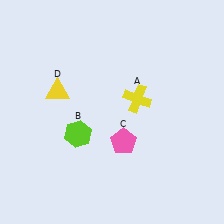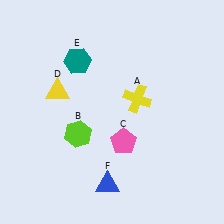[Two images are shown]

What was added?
A teal hexagon (E), a blue triangle (F) were added in Image 2.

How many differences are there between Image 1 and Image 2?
There are 2 differences between the two images.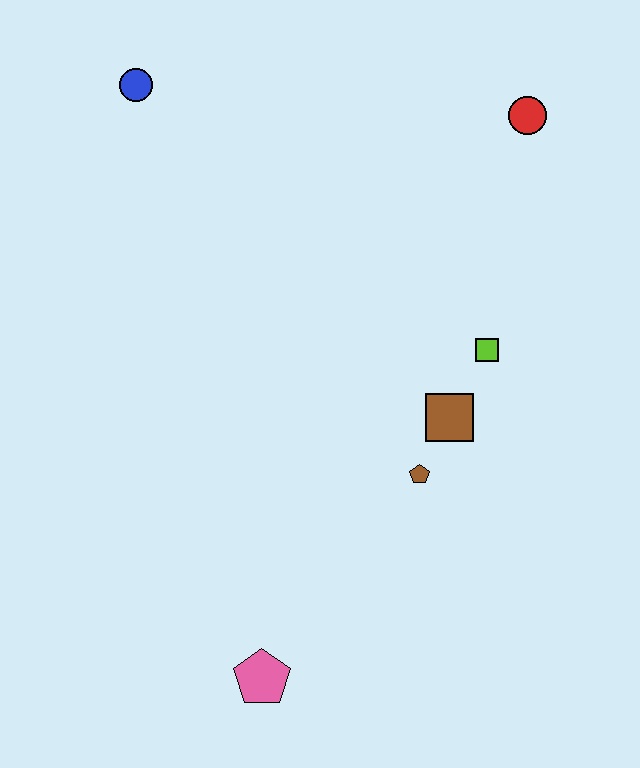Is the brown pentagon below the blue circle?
Yes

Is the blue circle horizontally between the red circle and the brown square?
No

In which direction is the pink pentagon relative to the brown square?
The pink pentagon is below the brown square.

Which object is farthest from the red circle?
The pink pentagon is farthest from the red circle.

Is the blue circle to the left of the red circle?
Yes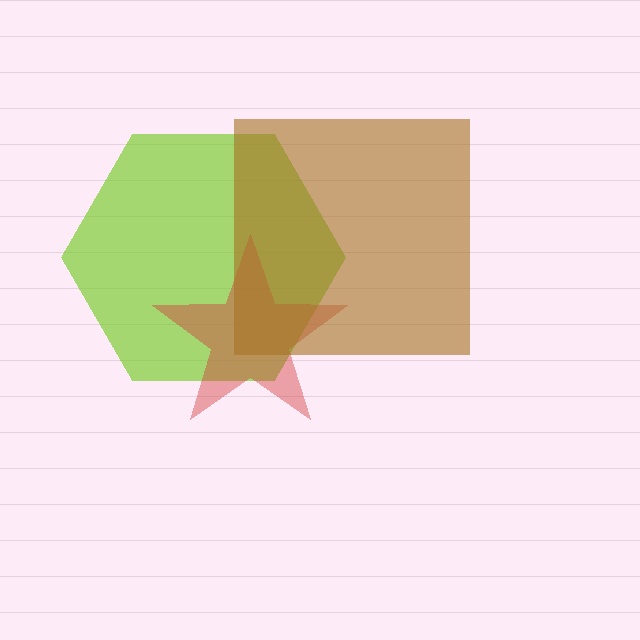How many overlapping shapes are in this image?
There are 3 overlapping shapes in the image.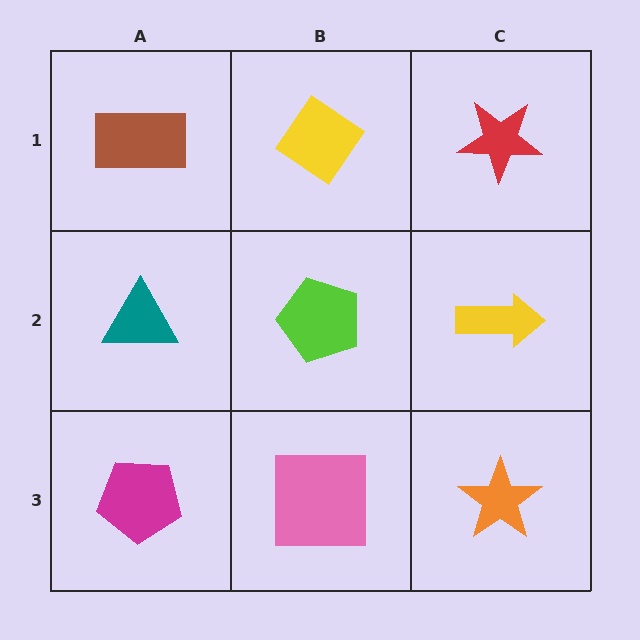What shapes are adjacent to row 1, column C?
A yellow arrow (row 2, column C), a yellow diamond (row 1, column B).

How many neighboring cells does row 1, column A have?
2.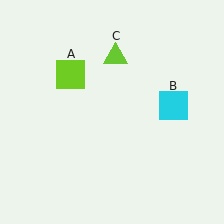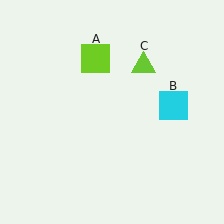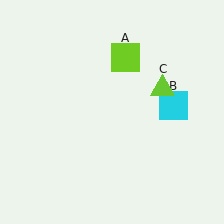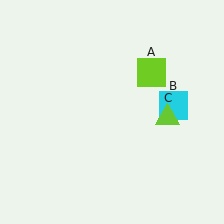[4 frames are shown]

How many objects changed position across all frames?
2 objects changed position: lime square (object A), lime triangle (object C).